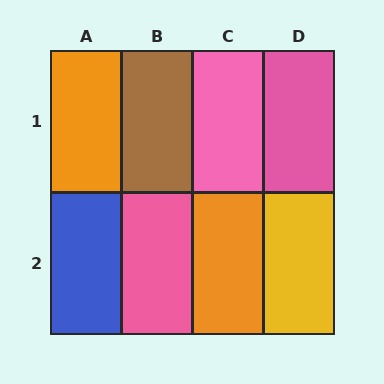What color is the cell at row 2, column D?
Yellow.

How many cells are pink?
3 cells are pink.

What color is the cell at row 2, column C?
Orange.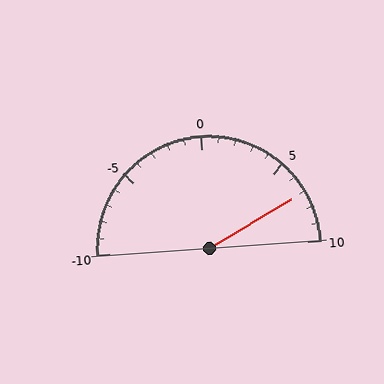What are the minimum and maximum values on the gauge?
The gauge ranges from -10 to 10.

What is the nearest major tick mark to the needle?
The nearest major tick mark is 5.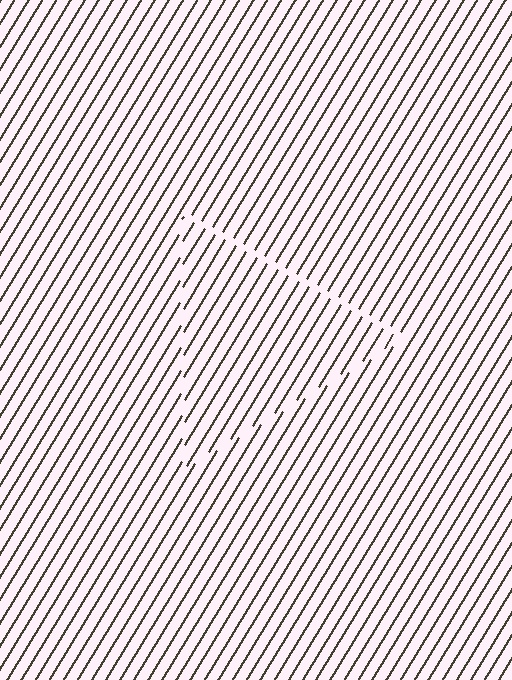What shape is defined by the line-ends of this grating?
An illusory triangle. The interior of the shape contains the same grating, shifted by half a period — the contour is defined by the phase discontinuity where line-ends from the inner and outer gratings abut.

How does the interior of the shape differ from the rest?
The interior of the shape contains the same grating, shifted by half a period — the contour is defined by the phase discontinuity where line-ends from the inner and outer gratings abut.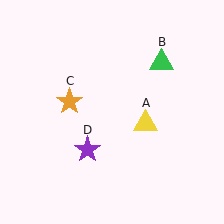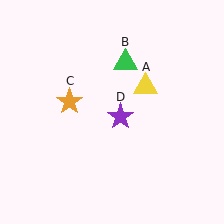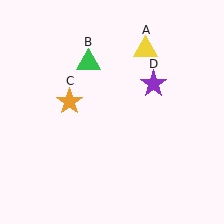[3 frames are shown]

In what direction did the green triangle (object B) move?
The green triangle (object B) moved left.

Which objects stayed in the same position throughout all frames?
Orange star (object C) remained stationary.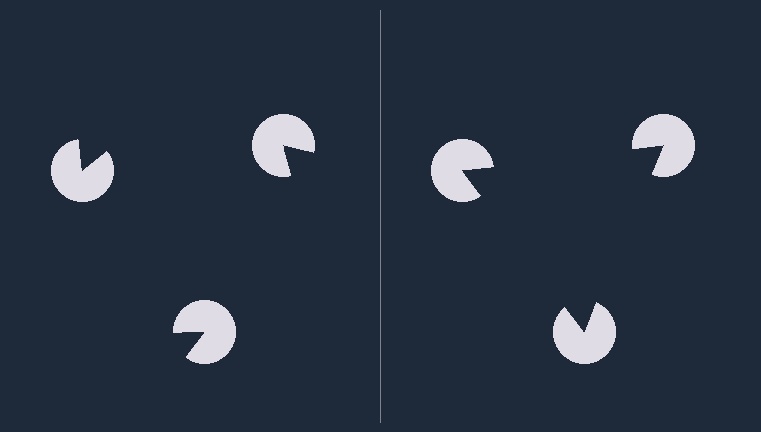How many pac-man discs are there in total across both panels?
6 — 3 on each side.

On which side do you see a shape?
An illusory triangle appears on the right side. On the left side the wedge cuts are rotated, so no coherent shape forms.